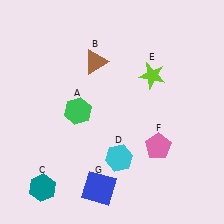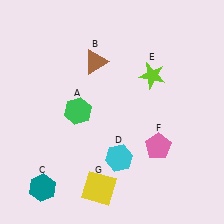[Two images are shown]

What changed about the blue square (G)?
In Image 1, G is blue. In Image 2, it changed to yellow.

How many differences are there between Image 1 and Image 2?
There is 1 difference between the two images.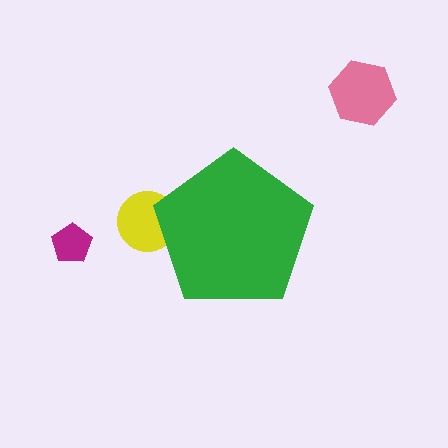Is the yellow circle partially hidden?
Yes, the yellow circle is partially hidden behind the green pentagon.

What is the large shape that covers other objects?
A green pentagon.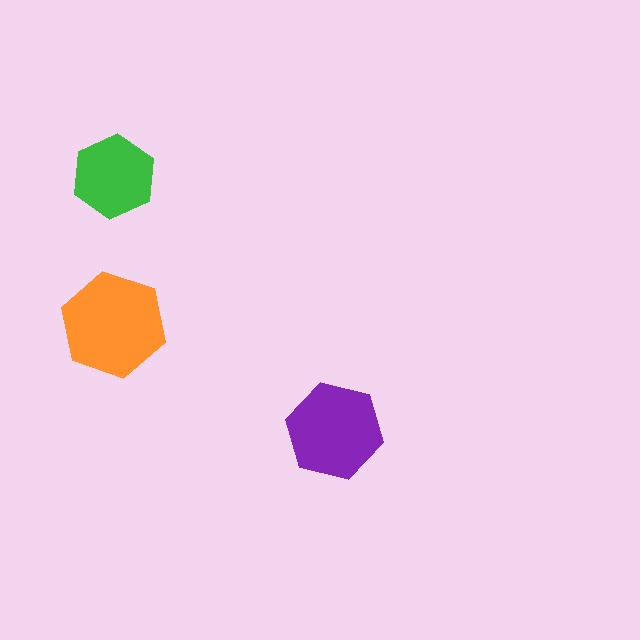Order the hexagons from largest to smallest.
the orange one, the purple one, the green one.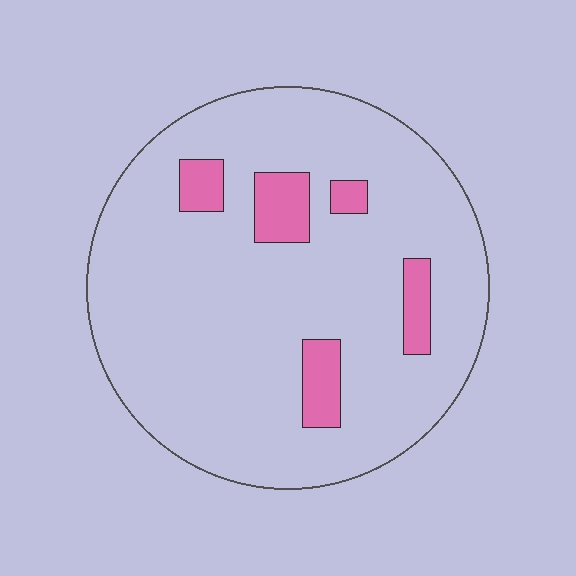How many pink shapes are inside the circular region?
5.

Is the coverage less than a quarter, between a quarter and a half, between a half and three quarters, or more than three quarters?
Less than a quarter.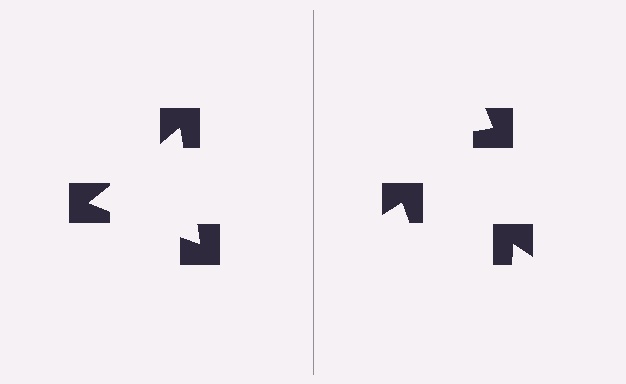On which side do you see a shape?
An illusory triangle appears on the left side. On the right side the wedge cuts are rotated, so no coherent shape forms.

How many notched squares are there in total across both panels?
6 — 3 on each side.